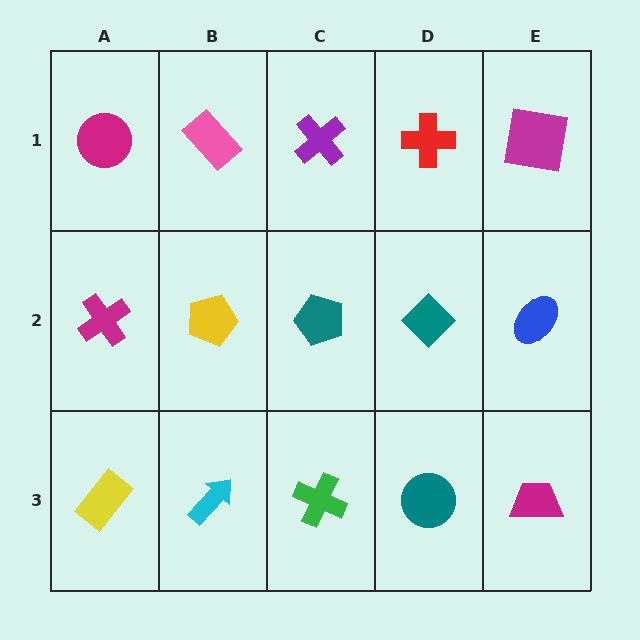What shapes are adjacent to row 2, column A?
A magenta circle (row 1, column A), a yellow rectangle (row 3, column A), a yellow pentagon (row 2, column B).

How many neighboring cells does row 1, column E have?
2.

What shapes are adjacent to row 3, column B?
A yellow pentagon (row 2, column B), a yellow rectangle (row 3, column A), a green cross (row 3, column C).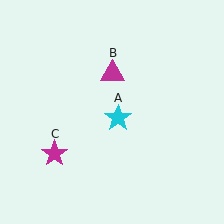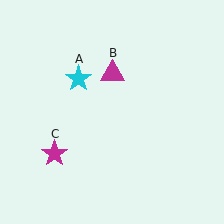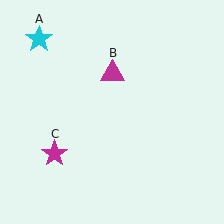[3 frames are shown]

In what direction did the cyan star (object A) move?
The cyan star (object A) moved up and to the left.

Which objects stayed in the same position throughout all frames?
Magenta triangle (object B) and magenta star (object C) remained stationary.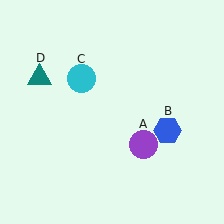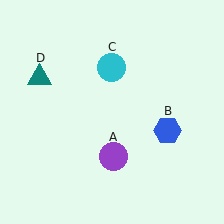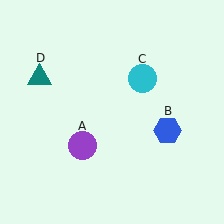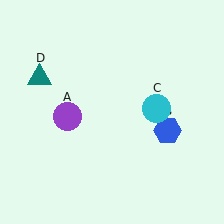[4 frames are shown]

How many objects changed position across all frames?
2 objects changed position: purple circle (object A), cyan circle (object C).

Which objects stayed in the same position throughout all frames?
Blue hexagon (object B) and teal triangle (object D) remained stationary.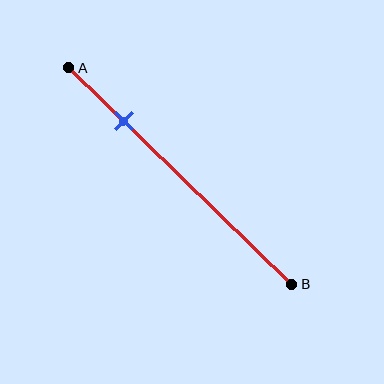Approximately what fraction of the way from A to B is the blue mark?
The blue mark is approximately 25% of the way from A to B.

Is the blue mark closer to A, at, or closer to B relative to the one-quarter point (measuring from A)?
The blue mark is approximately at the one-quarter point of segment AB.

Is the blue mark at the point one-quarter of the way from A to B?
Yes, the mark is approximately at the one-quarter point.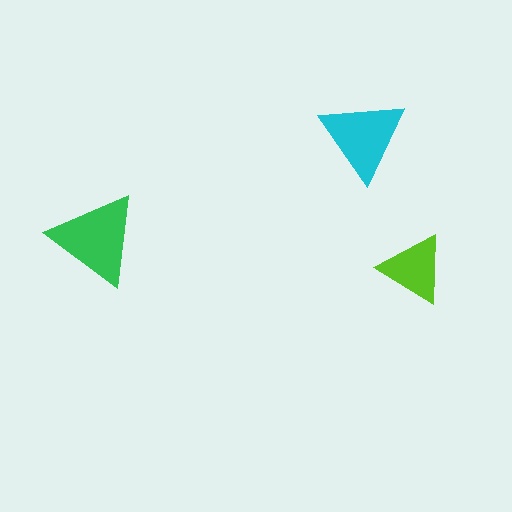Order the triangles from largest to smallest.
the green one, the cyan one, the lime one.